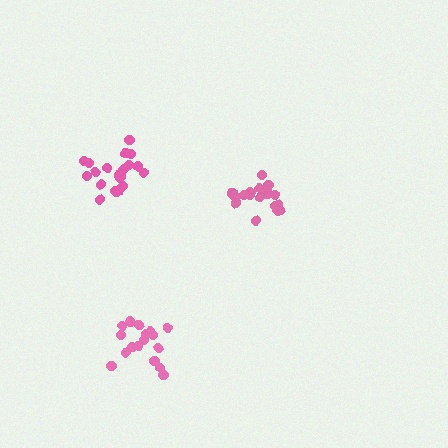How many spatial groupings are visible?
There are 3 spatial groupings.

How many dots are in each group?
Group 1: 18 dots, Group 2: 19 dots, Group 3: 17 dots (54 total).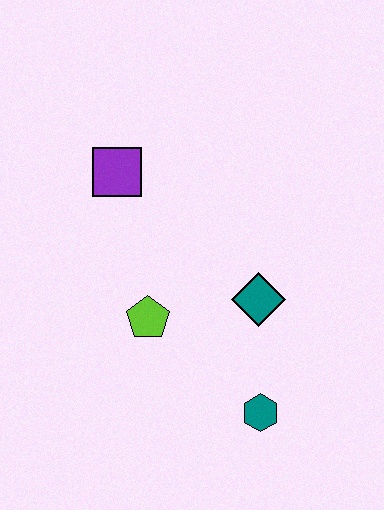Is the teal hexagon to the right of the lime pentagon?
Yes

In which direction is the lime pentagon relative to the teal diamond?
The lime pentagon is to the left of the teal diamond.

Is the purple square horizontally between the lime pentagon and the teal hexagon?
No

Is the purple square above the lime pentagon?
Yes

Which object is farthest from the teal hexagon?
The purple square is farthest from the teal hexagon.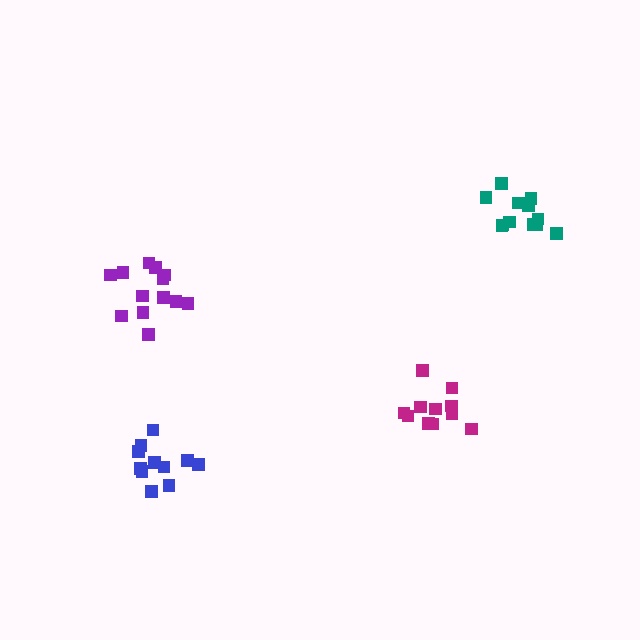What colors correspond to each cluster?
The clusters are colored: blue, purple, magenta, teal.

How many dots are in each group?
Group 1: 11 dots, Group 2: 14 dots, Group 3: 11 dots, Group 4: 12 dots (48 total).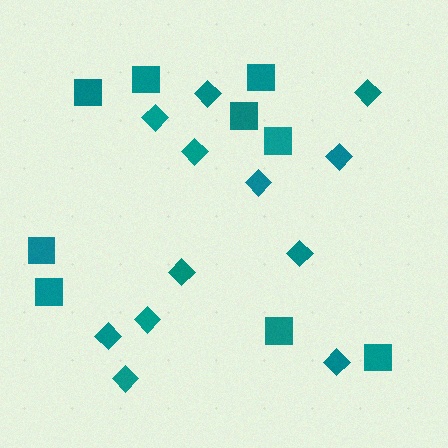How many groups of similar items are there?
There are 2 groups: one group of diamonds (12) and one group of squares (9).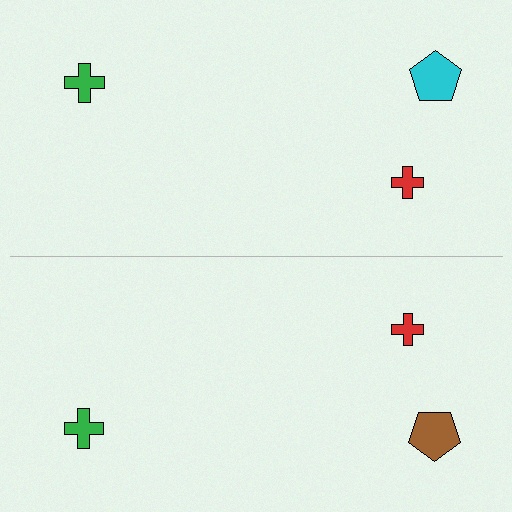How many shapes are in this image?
There are 6 shapes in this image.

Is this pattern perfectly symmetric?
No, the pattern is not perfectly symmetric. The brown pentagon on the bottom side breaks the symmetry — its mirror counterpart is cyan.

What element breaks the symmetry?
The brown pentagon on the bottom side breaks the symmetry — its mirror counterpart is cyan.